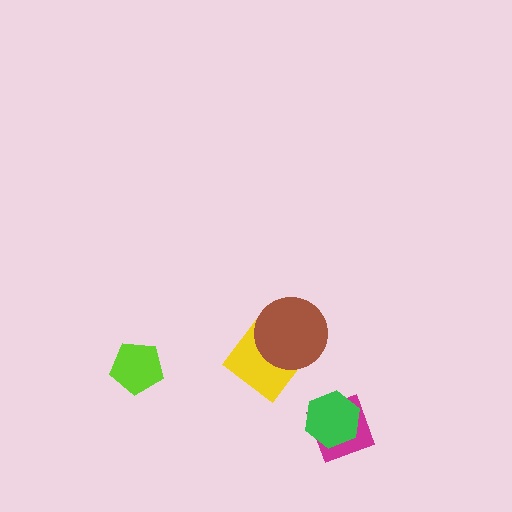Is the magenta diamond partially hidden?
Yes, it is partially covered by another shape.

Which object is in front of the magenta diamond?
The green hexagon is in front of the magenta diamond.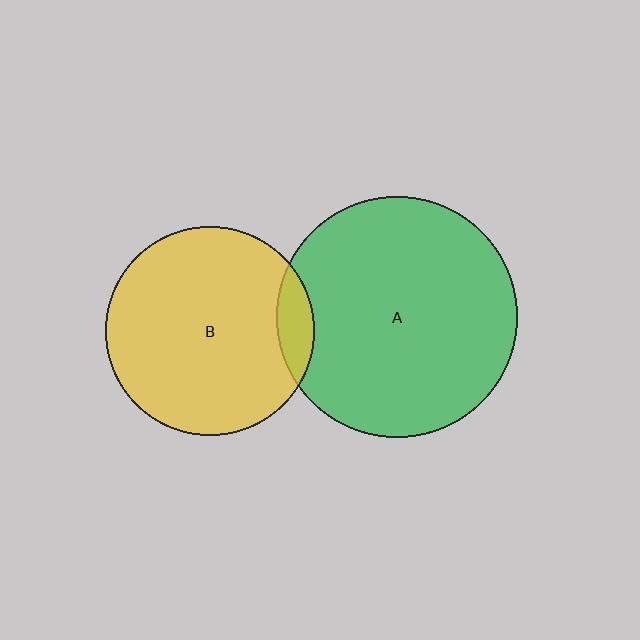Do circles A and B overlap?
Yes.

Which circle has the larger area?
Circle A (green).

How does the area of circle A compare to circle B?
Approximately 1.3 times.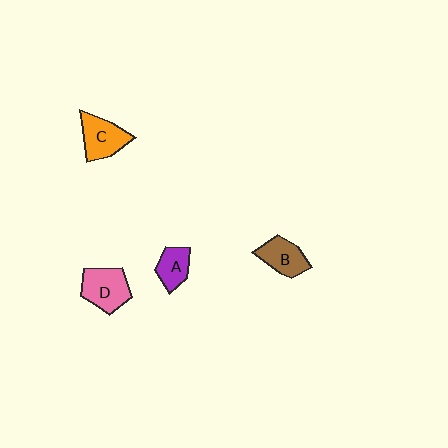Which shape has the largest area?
Shape D (pink).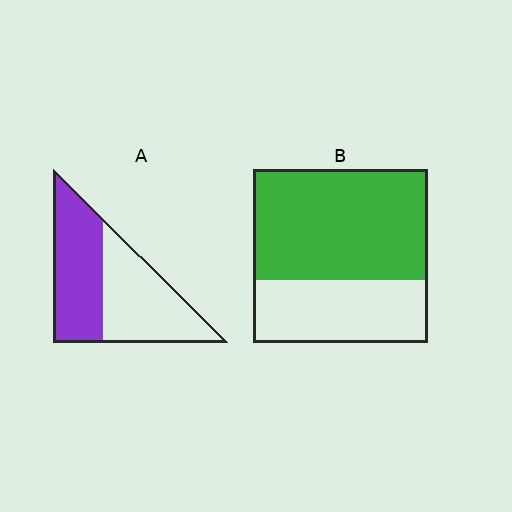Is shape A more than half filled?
Roughly half.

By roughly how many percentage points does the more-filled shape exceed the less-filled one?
By roughly 15 percentage points (B over A).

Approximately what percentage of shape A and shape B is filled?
A is approximately 50% and B is approximately 65%.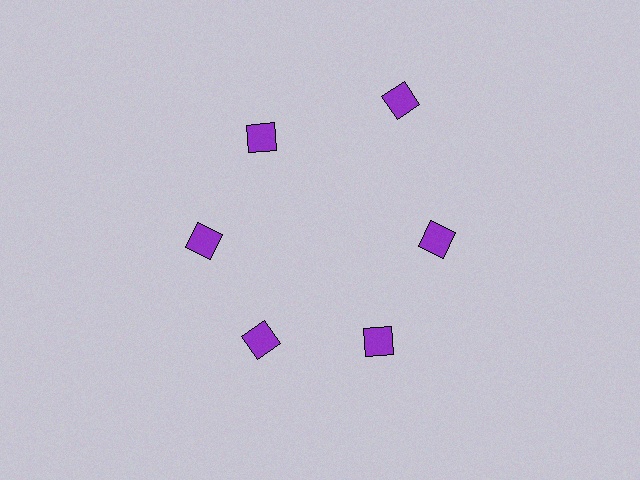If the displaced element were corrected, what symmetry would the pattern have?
It would have 6-fold rotational symmetry — the pattern would map onto itself every 60 degrees.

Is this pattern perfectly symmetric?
No. The 6 purple squares are arranged in a ring, but one element near the 1 o'clock position is pushed outward from the center, breaking the 6-fold rotational symmetry.